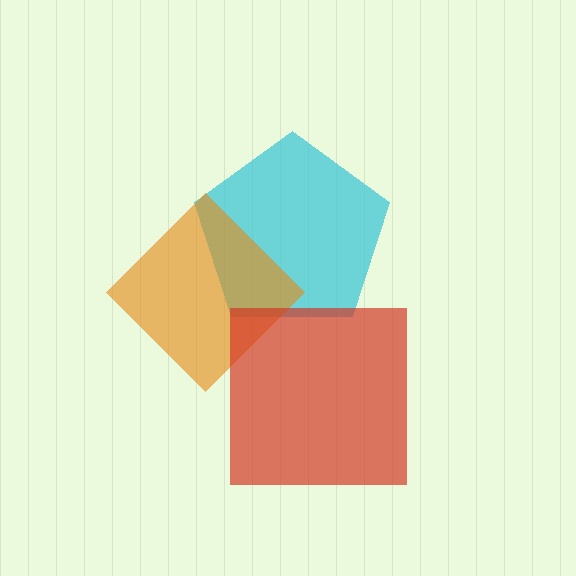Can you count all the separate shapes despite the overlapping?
Yes, there are 3 separate shapes.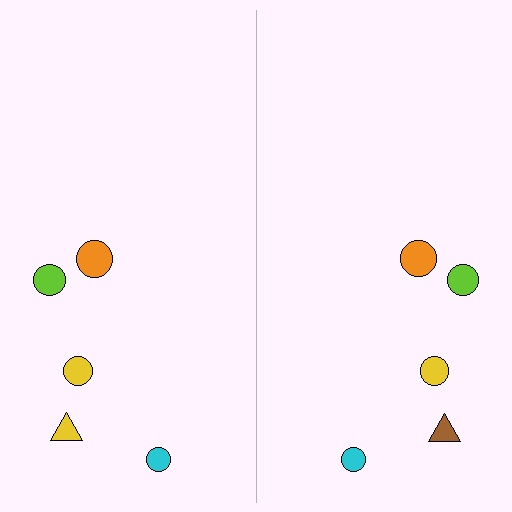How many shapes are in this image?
There are 10 shapes in this image.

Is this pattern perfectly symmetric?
No, the pattern is not perfectly symmetric. The brown triangle on the right side breaks the symmetry — its mirror counterpart is yellow.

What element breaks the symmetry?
The brown triangle on the right side breaks the symmetry — its mirror counterpart is yellow.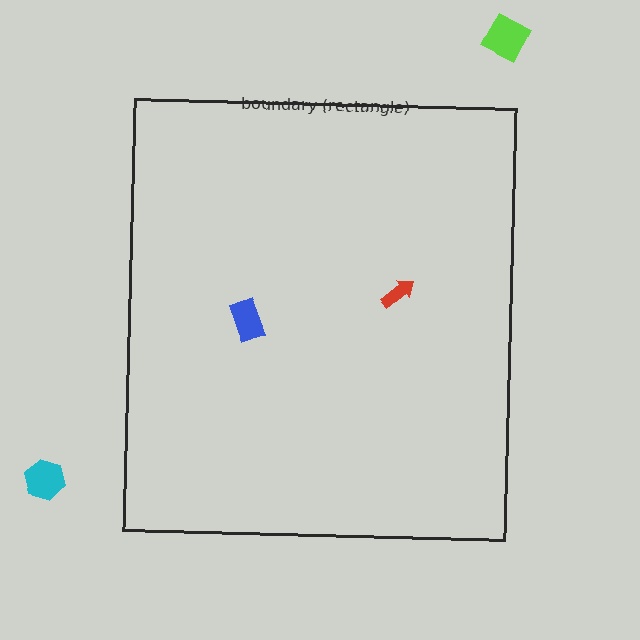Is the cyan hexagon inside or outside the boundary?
Outside.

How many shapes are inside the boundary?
2 inside, 2 outside.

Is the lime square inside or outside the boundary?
Outside.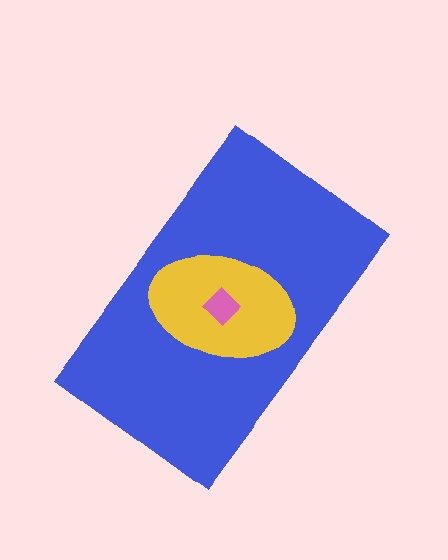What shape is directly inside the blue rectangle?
The yellow ellipse.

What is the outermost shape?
The blue rectangle.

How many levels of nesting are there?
3.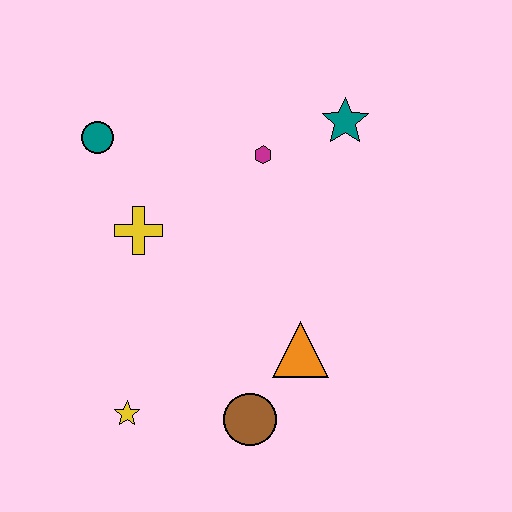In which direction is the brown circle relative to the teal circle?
The brown circle is below the teal circle.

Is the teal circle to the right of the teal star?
No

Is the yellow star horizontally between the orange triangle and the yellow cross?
No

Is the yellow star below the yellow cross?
Yes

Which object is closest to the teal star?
The magenta hexagon is closest to the teal star.